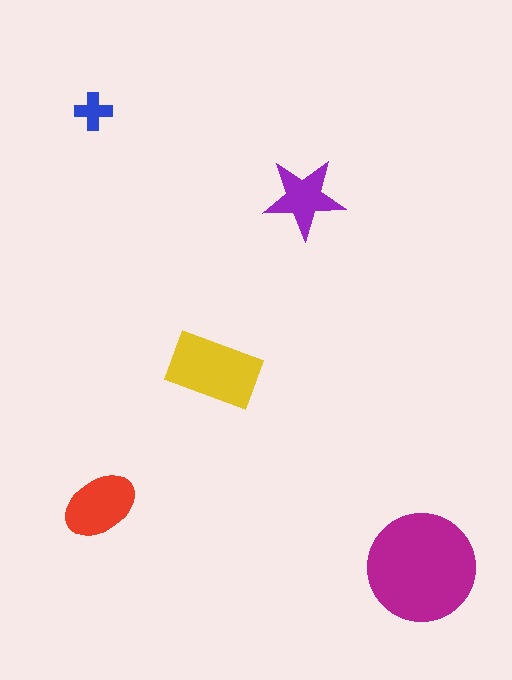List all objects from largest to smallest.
The magenta circle, the yellow rectangle, the red ellipse, the purple star, the blue cross.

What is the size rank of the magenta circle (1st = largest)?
1st.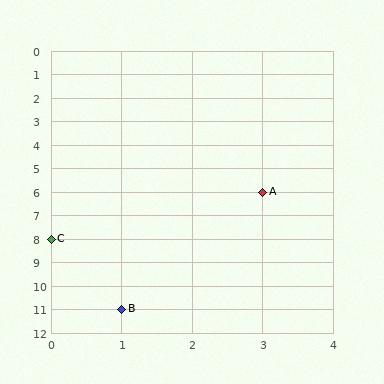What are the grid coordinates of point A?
Point A is at grid coordinates (3, 6).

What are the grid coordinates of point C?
Point C is at grid coordinates (0, 8).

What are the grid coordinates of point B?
Point B is at grid coordinates (1, 11).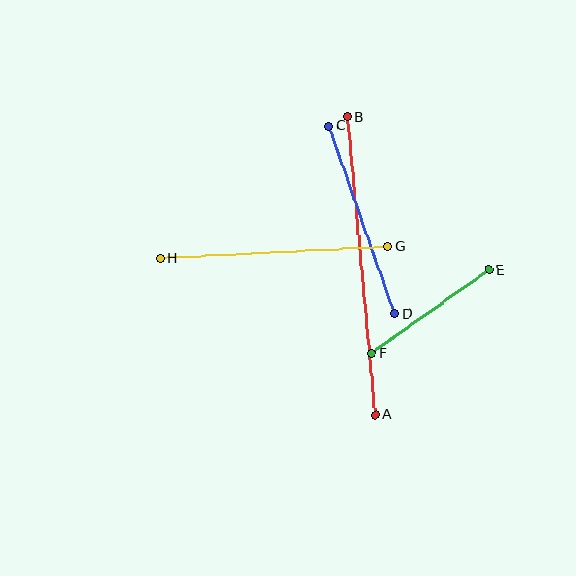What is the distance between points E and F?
The distance is approximately 144 pixels.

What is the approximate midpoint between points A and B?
The midpoint is at approximately (361, 266) pixels.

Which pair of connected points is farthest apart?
Points A and B are farthest apart.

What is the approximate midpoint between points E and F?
The midpoint is at approximately (430, 312) pixels.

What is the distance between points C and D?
The distance is approximately 199 pixels.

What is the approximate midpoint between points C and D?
The midpoint is at approximately (362, 220) pixels.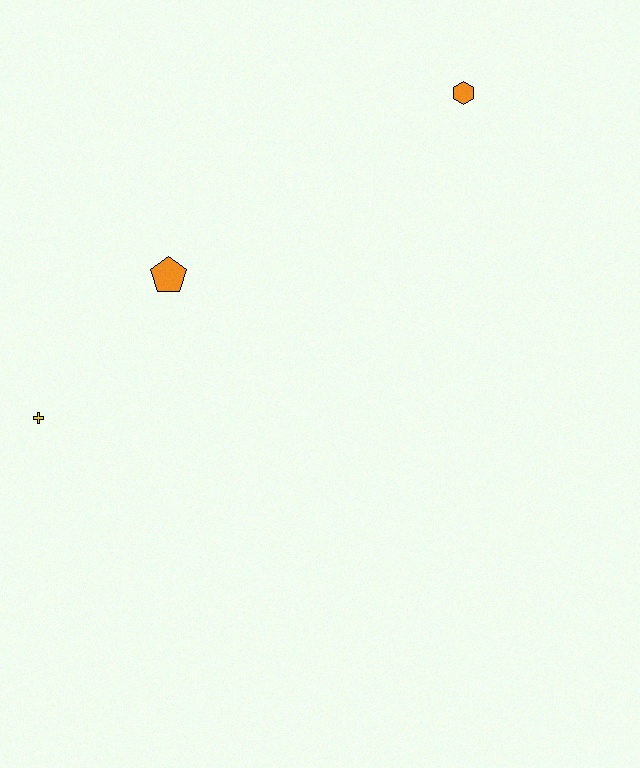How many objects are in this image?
There are 3 objects.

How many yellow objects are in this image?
There is 1 yellow object.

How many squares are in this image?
There are no squares.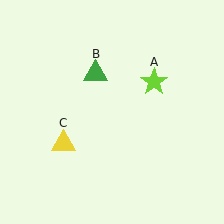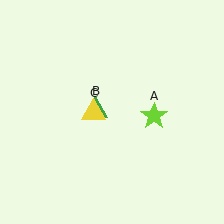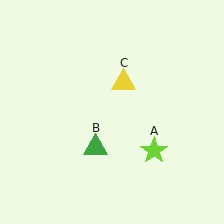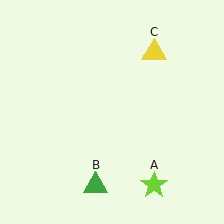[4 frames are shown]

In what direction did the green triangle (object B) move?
The green triangle (object B) moved down.